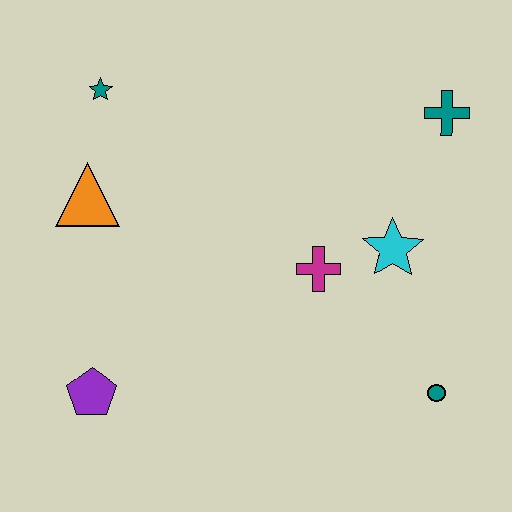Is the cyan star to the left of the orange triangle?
No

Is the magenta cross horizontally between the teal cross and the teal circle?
No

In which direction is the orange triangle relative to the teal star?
The orange triangle is below the teal star.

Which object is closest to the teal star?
The orange triangle is closest to the teal star.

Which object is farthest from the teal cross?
The purple pentagon is farthest from the teal cross.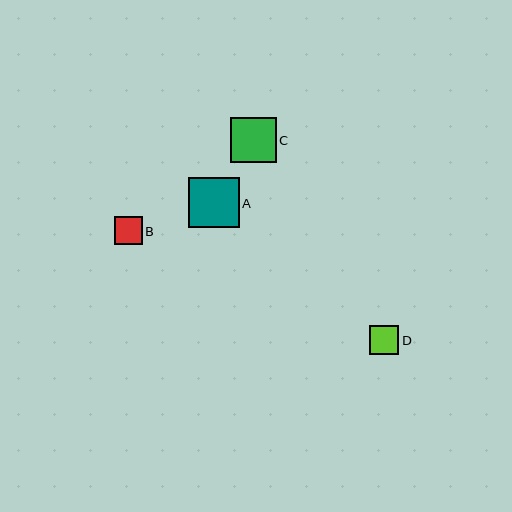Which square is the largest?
Square A is the largest with a size of approximately 51 pixels.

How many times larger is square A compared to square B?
Square A is approximately 1.8 times the size of square B.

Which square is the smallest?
Square B is the smallest with a size of approximately 28 pixels.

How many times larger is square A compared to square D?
Square A is approximately 1.7 times the size of square D.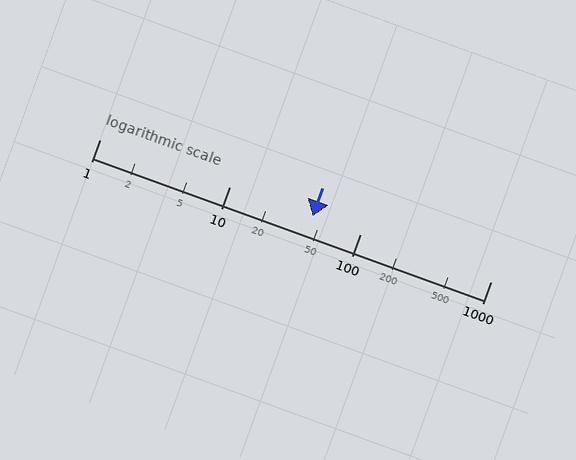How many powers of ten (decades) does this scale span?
The scale spans 3 decades, from 1 to 1000.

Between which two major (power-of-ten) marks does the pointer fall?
The pointer is between 10 and 100.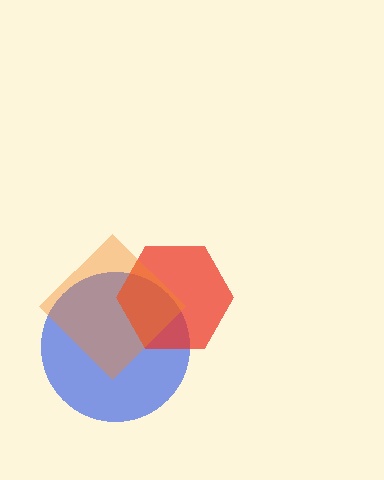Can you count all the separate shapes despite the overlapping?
Yes, there are 3 separate shapes.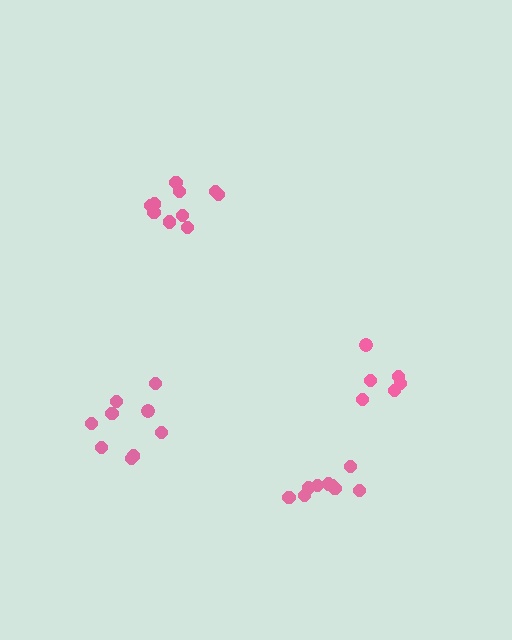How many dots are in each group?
Group 1: 6 dots, Group 2: 9 dots, Group 3: 9 dots, Group 4: 10 dots (34 total).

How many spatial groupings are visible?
There are 4 spatial groupings.